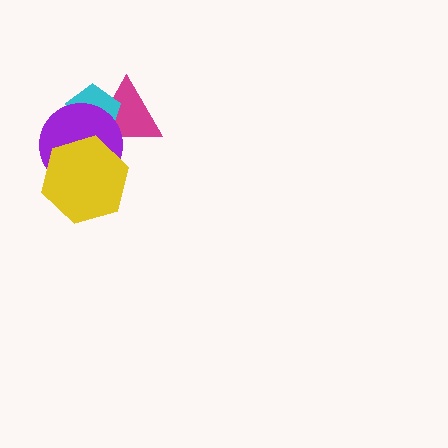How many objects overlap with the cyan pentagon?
2 objects overlap with the cyan pentagon.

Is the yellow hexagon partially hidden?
No, no other shape covers it.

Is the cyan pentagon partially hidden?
Yes, it is partially covered by another shape.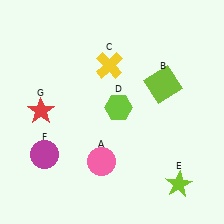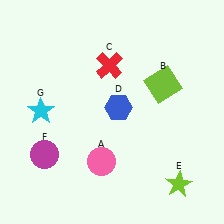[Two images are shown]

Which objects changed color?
C changed from yellow to red. D changed from lime to blue. G changed from red to cyan.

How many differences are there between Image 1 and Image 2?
There are 3 differences between the two images.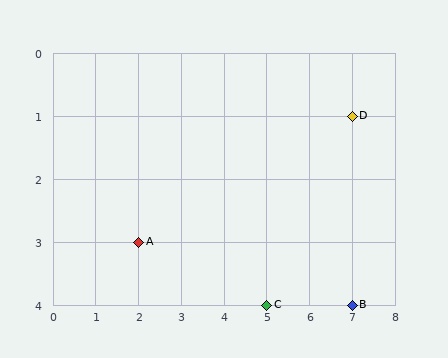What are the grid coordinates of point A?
Point A is at grid coordinates (2, 3).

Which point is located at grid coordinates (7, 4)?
Point B is at (7, 4).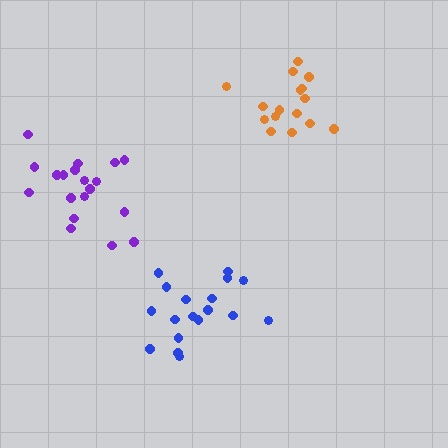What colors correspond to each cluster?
The clusters are colored: blue, orange, purple.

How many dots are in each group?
Group 1: 18 dots, Group 2: 16 dots, Group 3: 19 dots (53 total).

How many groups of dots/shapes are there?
There are 3 groups.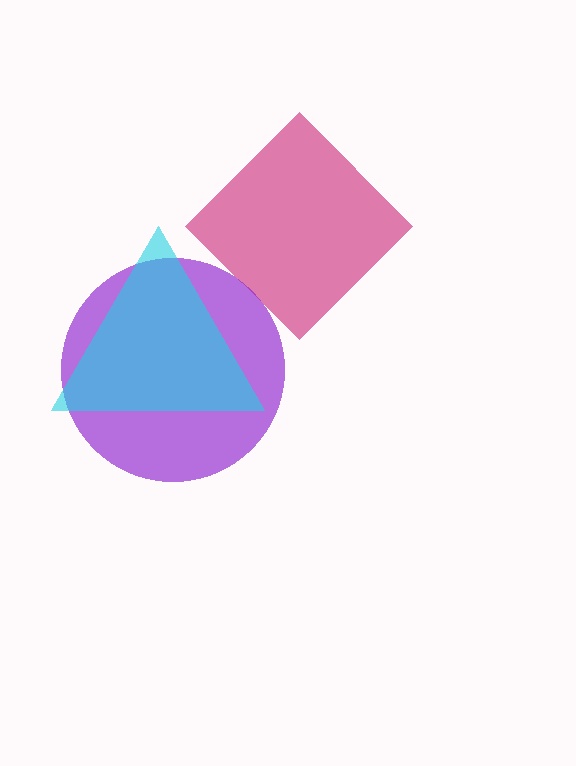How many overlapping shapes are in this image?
There are 3 overlapping shapes in the image.